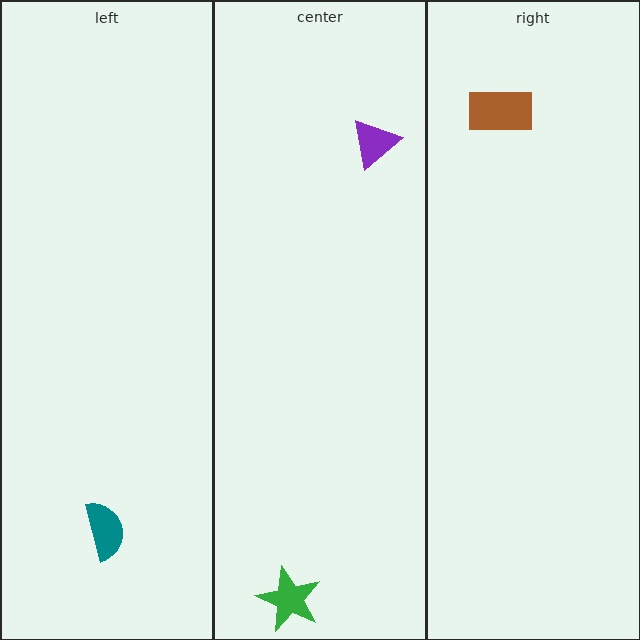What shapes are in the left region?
The teal semicircle.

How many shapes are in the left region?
1.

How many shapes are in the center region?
2.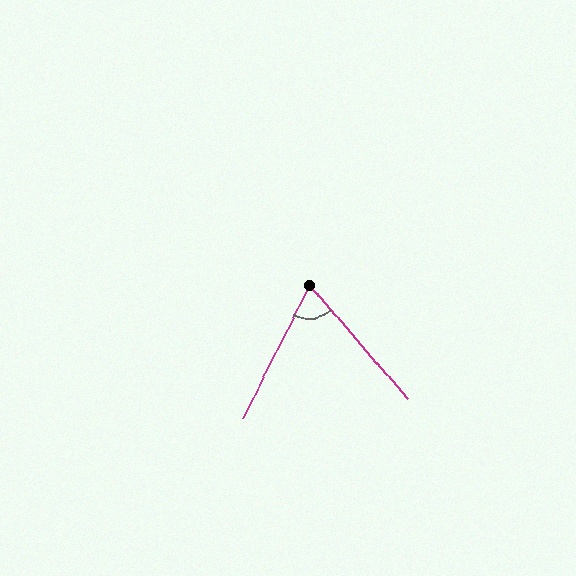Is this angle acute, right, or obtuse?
It is acute.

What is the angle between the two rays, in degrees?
Approximately 68 degrees.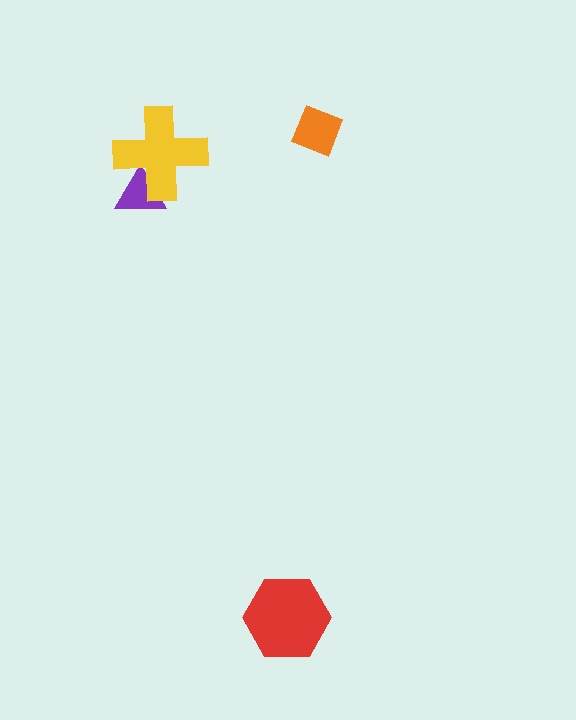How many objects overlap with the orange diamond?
0 objects overlap with the orange diamond.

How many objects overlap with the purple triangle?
1 object overlaps with the purple triangle.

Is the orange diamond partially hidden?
No, no other shape covers it.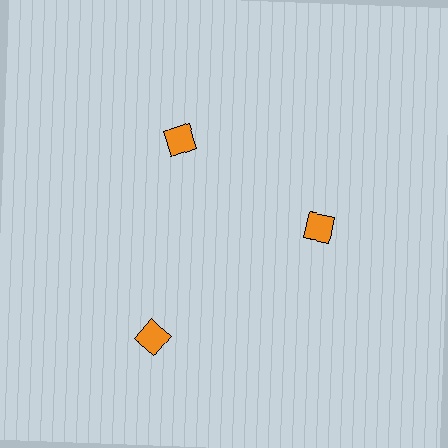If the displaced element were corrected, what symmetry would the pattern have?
It would have 3-fold rotational symmetry — the pattern would map onto itself every 120 degrees.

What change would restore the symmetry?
The symmetry would be restored by moving it inward, back onto the ring so that all 3 diamonds sit at equal angles and equal distance from the center.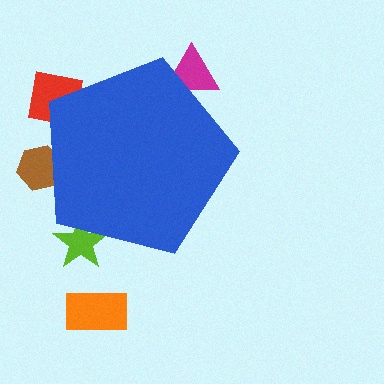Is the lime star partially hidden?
Yes, the lime star is partially hidden behind the blue pentagon.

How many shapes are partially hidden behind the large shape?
4 shapes are partially hidden.